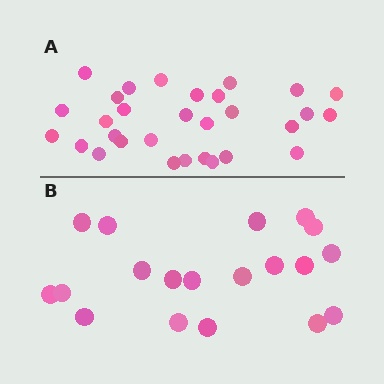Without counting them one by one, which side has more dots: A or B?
Region A (the top region) has more dots.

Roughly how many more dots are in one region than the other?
Region A has roughly 12 or so more dots than region B.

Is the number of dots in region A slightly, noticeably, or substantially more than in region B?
Region A has substantially more. The ratio is roughly 1.6 to 1.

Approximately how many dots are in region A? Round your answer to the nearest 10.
About 30 dots.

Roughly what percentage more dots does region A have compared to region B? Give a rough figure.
About 60% more.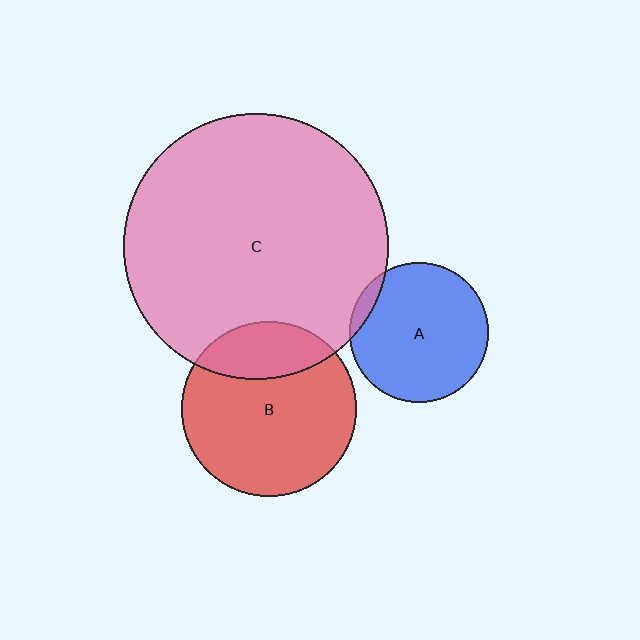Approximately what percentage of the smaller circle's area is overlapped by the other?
Approximately 25%.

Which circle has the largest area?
Circle C (pink).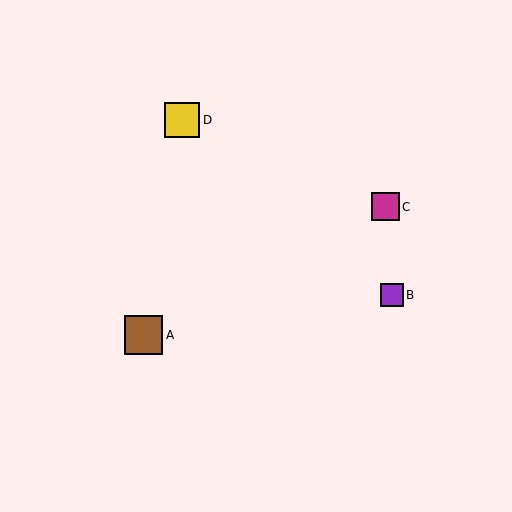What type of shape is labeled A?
Shape A is a brown square.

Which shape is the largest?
The brown square (labeled A) is the largest.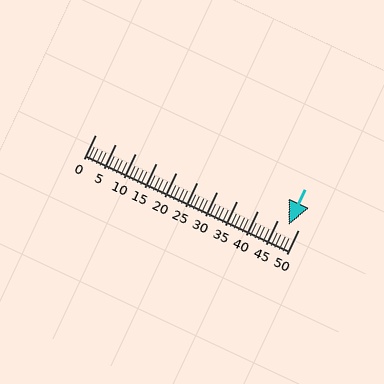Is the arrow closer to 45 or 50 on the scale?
The arrow is closer to 50.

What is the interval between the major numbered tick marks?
The major tick marks are spaced 5 units apart.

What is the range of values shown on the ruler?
The ruler shows values from 0 to 50.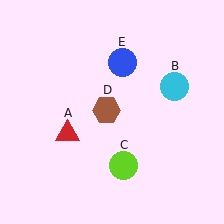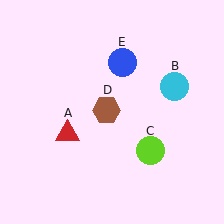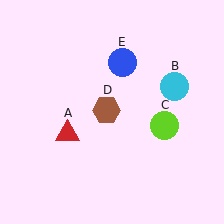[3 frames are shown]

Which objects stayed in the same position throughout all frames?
Red triangle (object A) and cyan circle (object B) and brown hexagon (object D) and blue circle (object E) remained stationary.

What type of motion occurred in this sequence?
The lime circle (object C) rotated counterclockwise around the center of the scene.